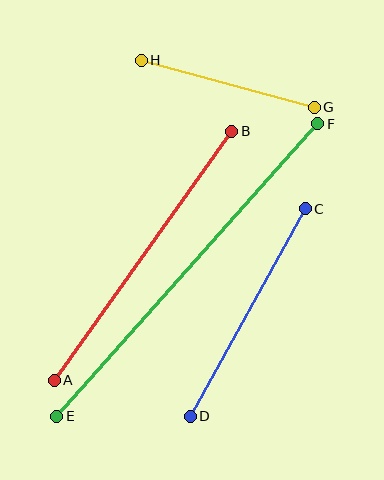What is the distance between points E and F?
The distance is approximately 392 pixels.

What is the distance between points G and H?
The distance is approximately 179 pixels.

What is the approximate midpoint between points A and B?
The midpoint is at approximately (143, 256) pixels.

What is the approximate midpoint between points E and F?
The midpoint is at approximately (187, 270) pixels.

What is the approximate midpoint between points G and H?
The midpoint is at approximately (228, 84) pixels.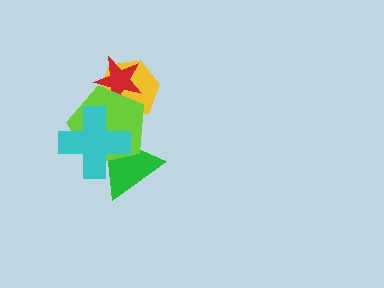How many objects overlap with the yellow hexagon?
2 objects overlap with the yellow hexagon.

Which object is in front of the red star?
The lime pentagon is in front of the red star.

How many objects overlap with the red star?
2 objects overlap with the red star.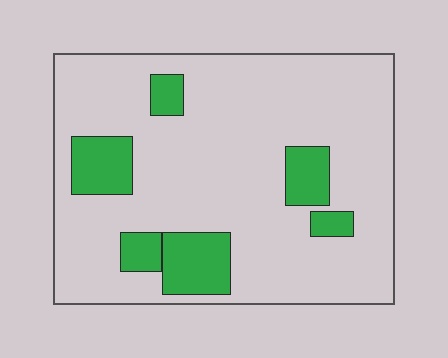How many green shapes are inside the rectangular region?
6.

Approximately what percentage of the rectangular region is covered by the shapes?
Approximately 15%.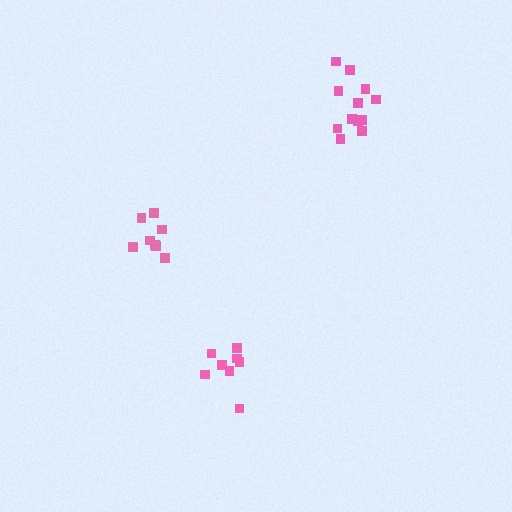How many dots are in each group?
Group 1: 8 dots, Group 2: 12 dots, Group 3: 8 dots (28 total).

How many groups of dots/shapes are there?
There are 3 groups.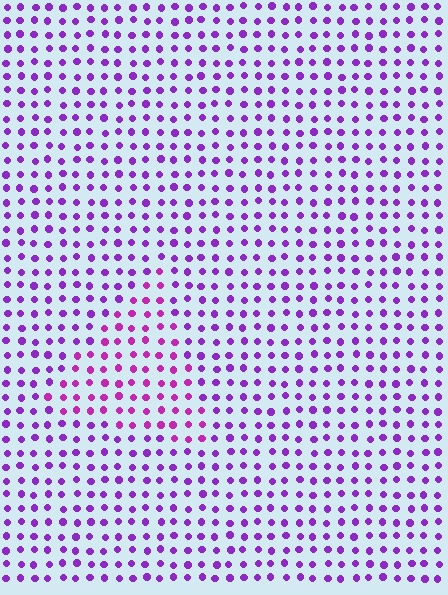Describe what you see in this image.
The image is filled with small purple elements in a uniform arrangement. A triangle-shaped region is visible where the elements are tinted to a slightly different hue, forming a subtle color boundary.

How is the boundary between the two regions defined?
The boundary is defined purely by a slight shift in hue (about 28 degrees). Spacing, size, and orientation are identical on both sides.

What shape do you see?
I see a triangle.